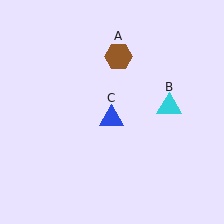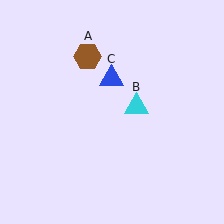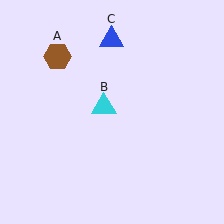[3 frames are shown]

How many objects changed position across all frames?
3 objects changed position: brown hexagon (object A), cyan triangle (object B), blue triangle (object C).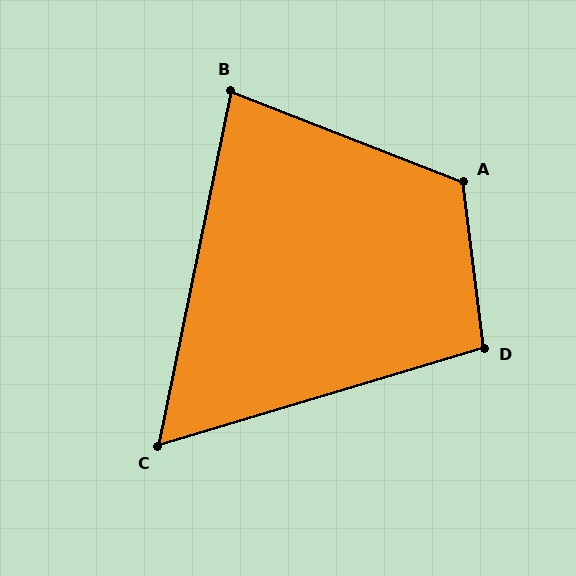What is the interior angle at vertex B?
Approximately 80 degrees (acute).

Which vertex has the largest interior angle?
A, at approximately 118 degrees.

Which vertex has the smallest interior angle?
C, at approximately 62 degrees.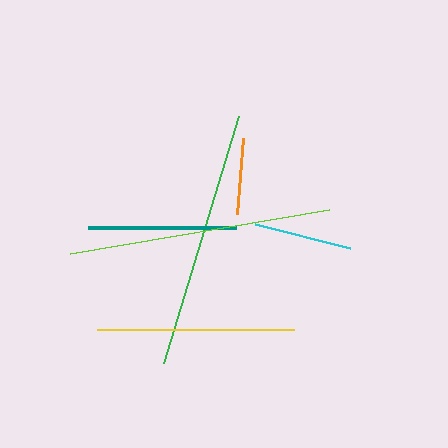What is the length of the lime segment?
The lime segment is approximately 262 pixels long.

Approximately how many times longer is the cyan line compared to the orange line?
The cyan line is approximately 1.3 times the length of the orange line.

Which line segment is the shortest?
The orange line is the shortest at approximately 76 pixels.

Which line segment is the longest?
The lime line is the longest at approximately 262 pixels.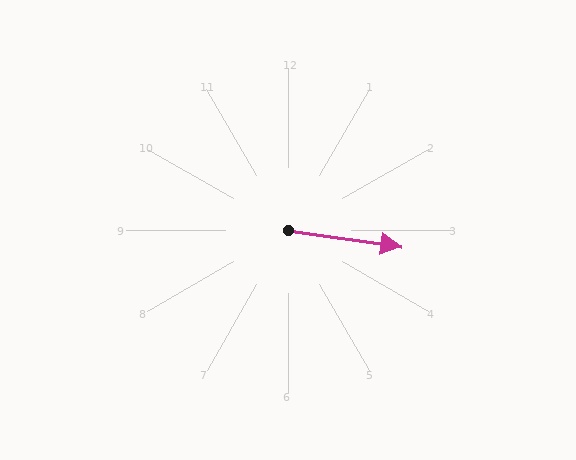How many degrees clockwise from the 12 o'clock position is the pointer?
Approximately 98 degrees.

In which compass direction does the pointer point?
East.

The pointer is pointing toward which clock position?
Roughly 3 o'clock.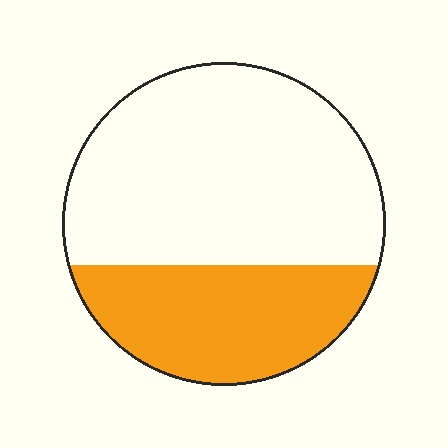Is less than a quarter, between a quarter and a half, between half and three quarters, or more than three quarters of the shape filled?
Between a quarter and a half.